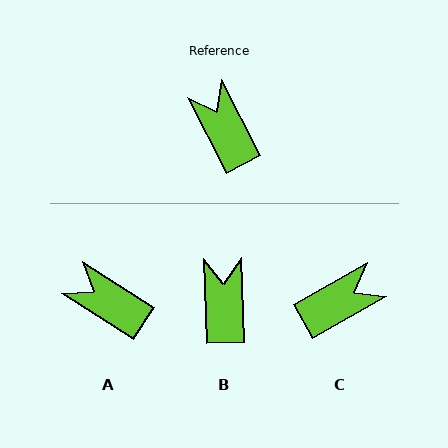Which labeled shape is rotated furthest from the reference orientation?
C, about 87 degrees away.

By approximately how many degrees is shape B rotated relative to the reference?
Approximately 25 degrees clockwise.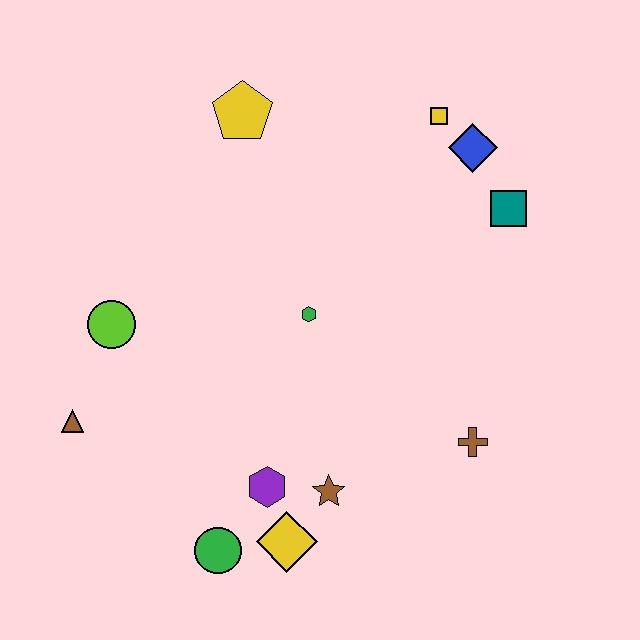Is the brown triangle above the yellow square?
No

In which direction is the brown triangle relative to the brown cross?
The brown triangle is to the left of the brown cross.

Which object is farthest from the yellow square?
The green circle is farthest from the yellow square.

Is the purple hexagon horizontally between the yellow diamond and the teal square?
No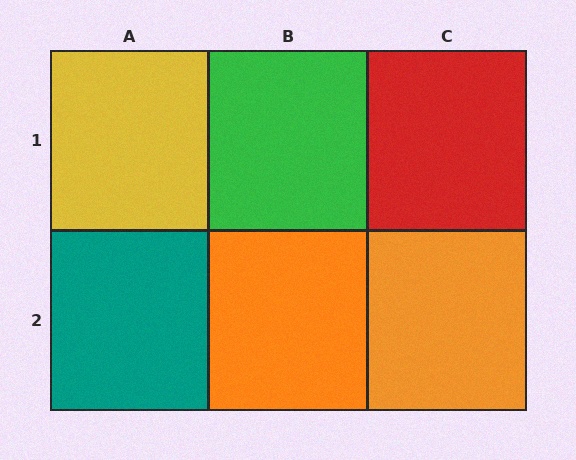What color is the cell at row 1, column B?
Green.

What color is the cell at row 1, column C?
Red.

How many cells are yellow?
1 cell is yellow.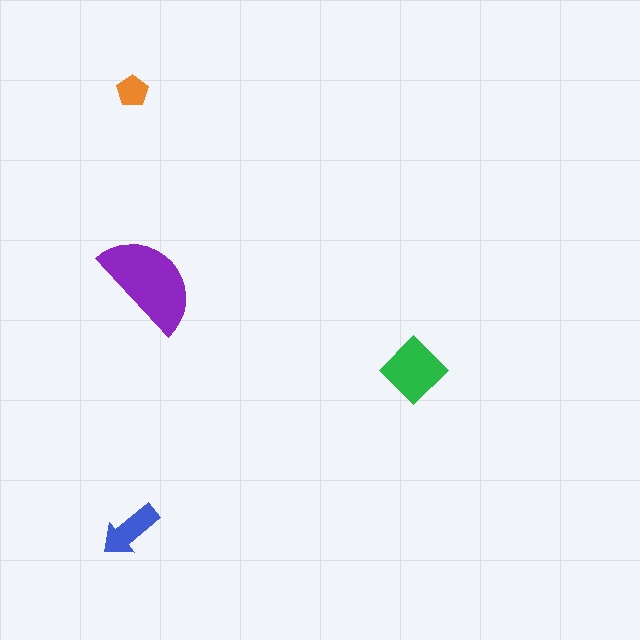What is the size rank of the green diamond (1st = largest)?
2nd.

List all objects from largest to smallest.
The purple semicircle, the green diamond, the blue arrow, the orange pentagon.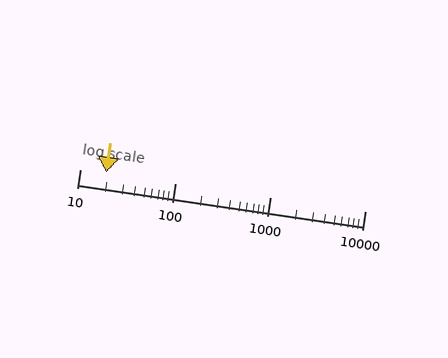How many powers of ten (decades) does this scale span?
The scale spans 3 decades, from 10 to 10000.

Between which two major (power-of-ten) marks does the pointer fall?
The pointer is between 10 and 100.